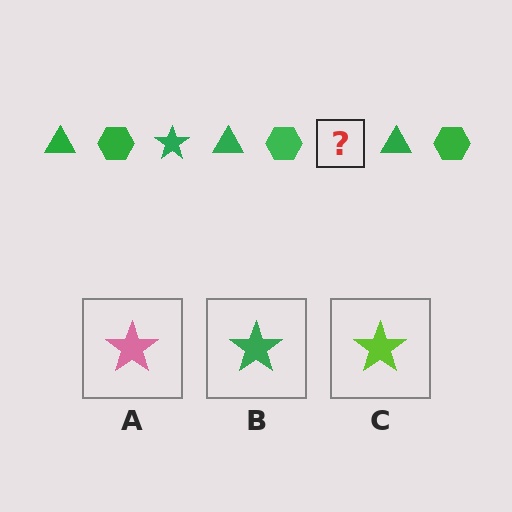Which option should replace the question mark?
Option B.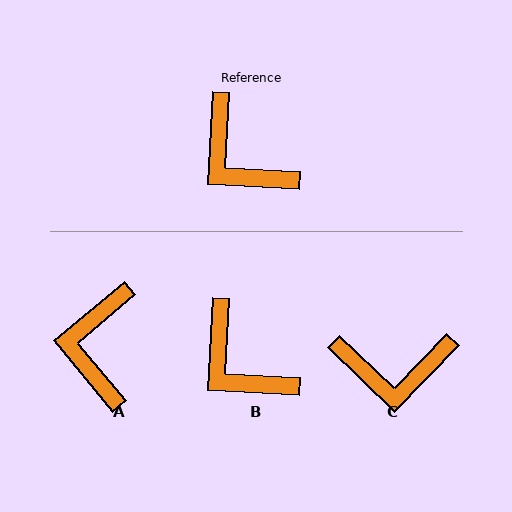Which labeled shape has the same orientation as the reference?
B.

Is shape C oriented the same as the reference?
No, it is off by about 49 degrees.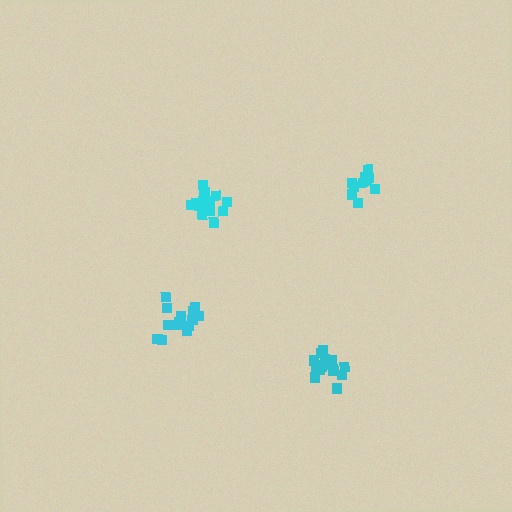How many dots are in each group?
Group 1: 16 dots, Group 2: 15 dots, Group 3: 12 dots, Group 4: 14 dots (57 total).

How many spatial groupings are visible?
There are 4 spatial groupings.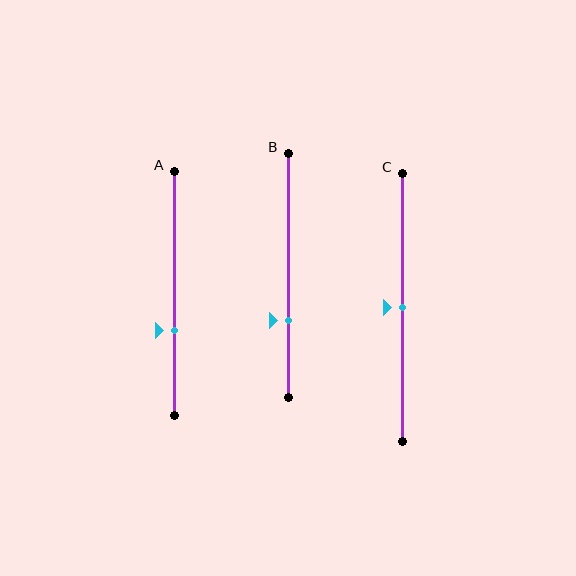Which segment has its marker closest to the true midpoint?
Segment C has its marker closest to the true midpoint.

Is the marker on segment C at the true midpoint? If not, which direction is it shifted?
Yes, the marker on segment C is at the true midpoint.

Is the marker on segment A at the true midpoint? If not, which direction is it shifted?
No, the marker on segment A is shifted downward by about 15% of the segment length.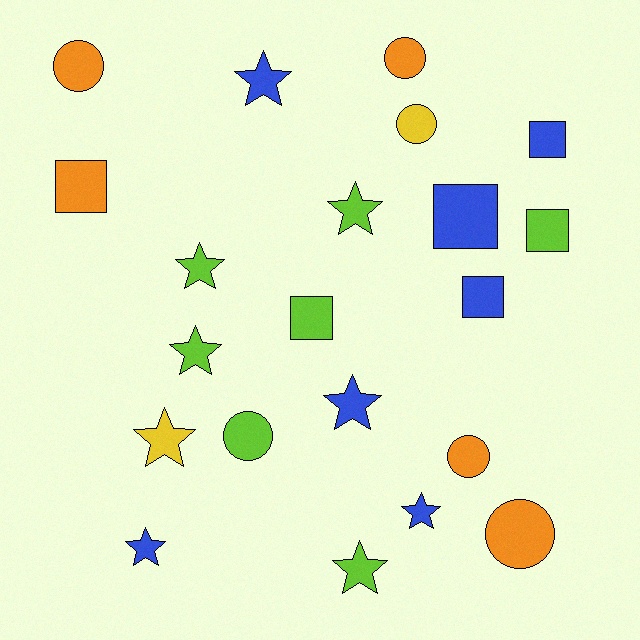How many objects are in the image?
There are 21 objects.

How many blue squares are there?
There are 3 blue squares.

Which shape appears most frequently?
Star, with 9 objects.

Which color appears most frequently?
Blue, with 7 objects.